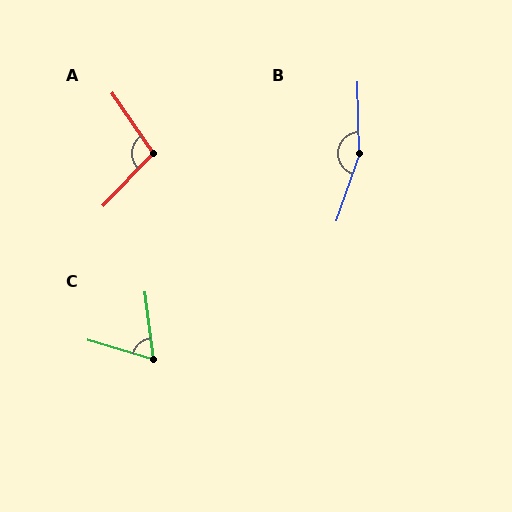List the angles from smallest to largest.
C (67°), A (101°), B (160°).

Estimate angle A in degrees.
Approximately 101 degrees.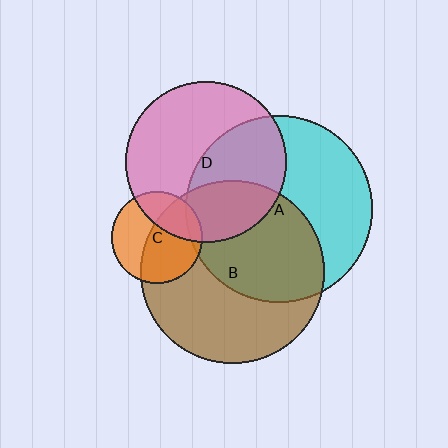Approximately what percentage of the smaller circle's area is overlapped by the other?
Approximately 25%.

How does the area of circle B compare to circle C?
Approximately 4.0 times.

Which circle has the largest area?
Circle A (cyan).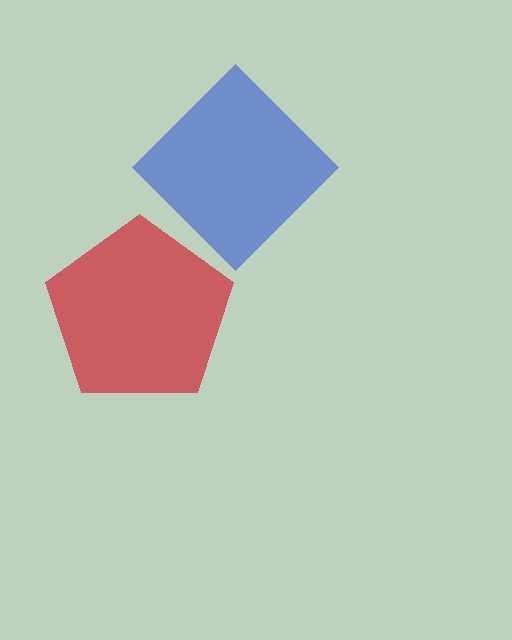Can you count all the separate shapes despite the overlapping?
Yes, there are 2 separate shapes.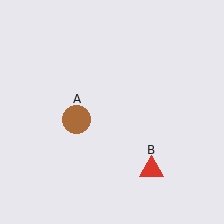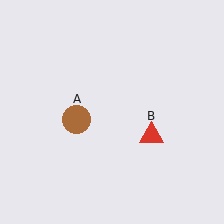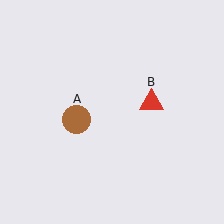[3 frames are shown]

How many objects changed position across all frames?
1 object changed position: red triangle (object B).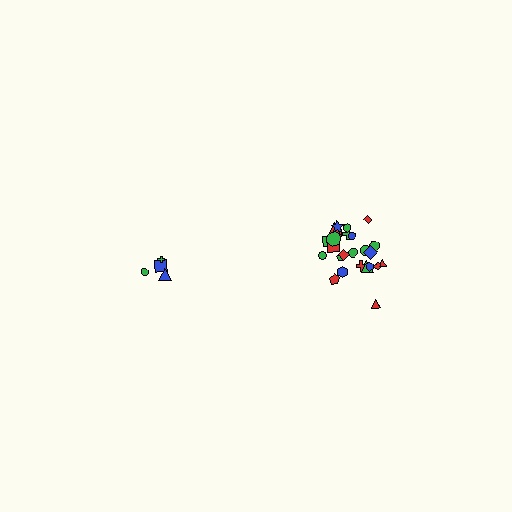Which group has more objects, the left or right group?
The right group.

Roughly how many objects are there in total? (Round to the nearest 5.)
Roughly 30 objects in total.